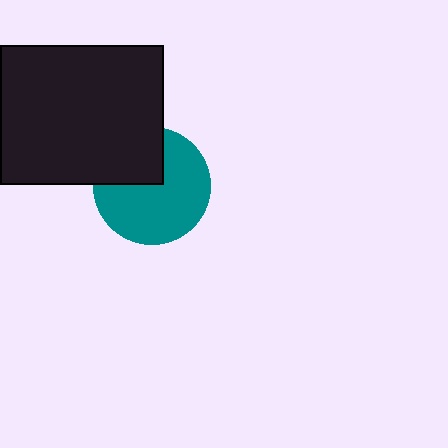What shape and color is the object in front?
The object in front is a black rectangle.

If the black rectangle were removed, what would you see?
You would see the complete teal circle.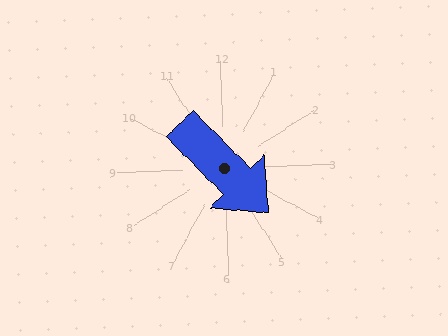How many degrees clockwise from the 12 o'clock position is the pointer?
Approximately 138 degrees.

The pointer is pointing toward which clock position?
Roughly 5 o'clock.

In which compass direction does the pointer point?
Southeast.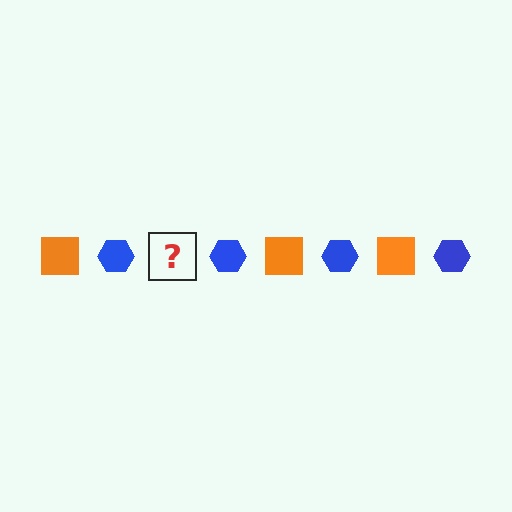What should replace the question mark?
The question mark should be replaced with an orange square.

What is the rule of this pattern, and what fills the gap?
The rule is that the pattern alternates between orange square and blue hexagon. The gap should be filled with an orange square.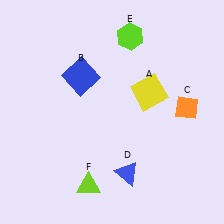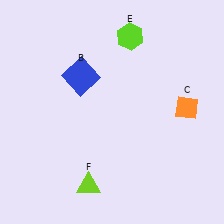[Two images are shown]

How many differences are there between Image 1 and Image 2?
There are 2 differences between the two images.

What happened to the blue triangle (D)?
The blue triangle (D) was removed in Image 2. It was in the bottom-right area of Image 1.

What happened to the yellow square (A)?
The yellow square (A) was removed in Image 2. It was in the top-right area of Image 1.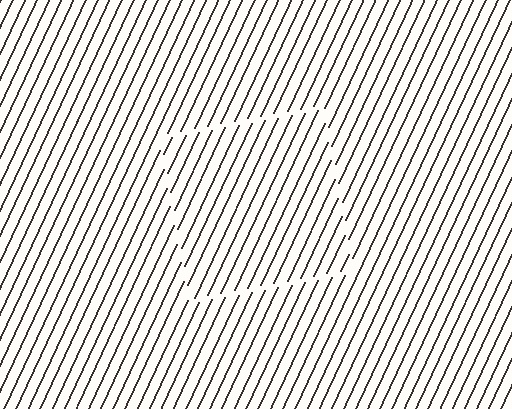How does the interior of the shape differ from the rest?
The interior of the shape contains the same grating, shifted by half a period — the contour is defined by the phase discontinuity where line-ends from the inner and outer gratings abut.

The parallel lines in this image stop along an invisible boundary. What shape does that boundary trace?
An illusory square. The interior of the shape contains the same grating, shifted by half a period — the contour is defined by the phase discontinuity where line-ends from the inner and outer gratings abut.